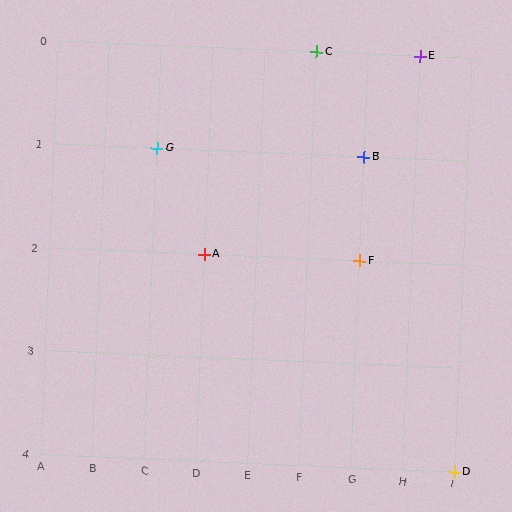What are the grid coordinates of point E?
Point E is at grid coordinates (H, 0).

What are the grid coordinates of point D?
Point D is at grid coordinates (I, 4).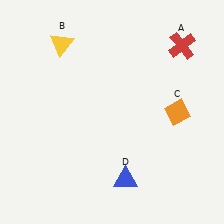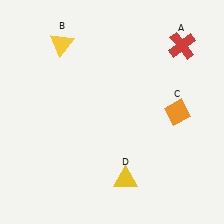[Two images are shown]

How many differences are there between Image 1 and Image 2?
There is 1 difference between the two images.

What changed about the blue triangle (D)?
In Image 1, D is blue. In Image 2, it changed to yellow.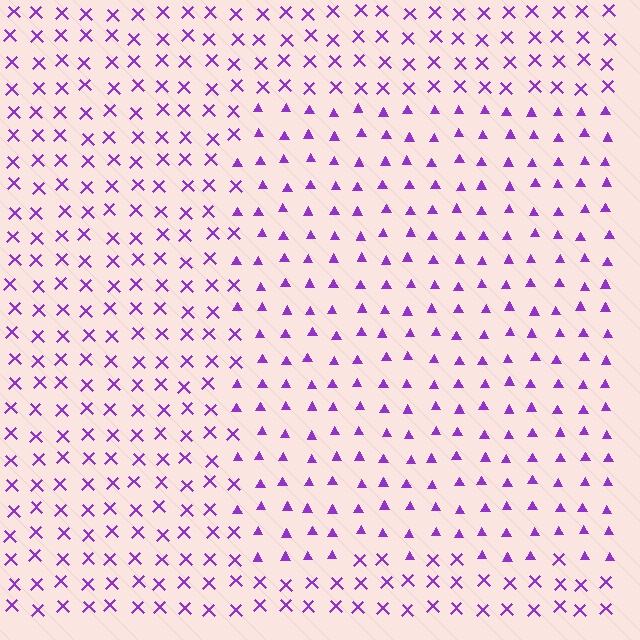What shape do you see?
I see a rectangle.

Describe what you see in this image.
The image is filled with small purple elements arranged in a uniform grid. A rectangle-shaped region contains triangles, while the surrounding area contains X marks. The boundary is defined purely by the change in element shape.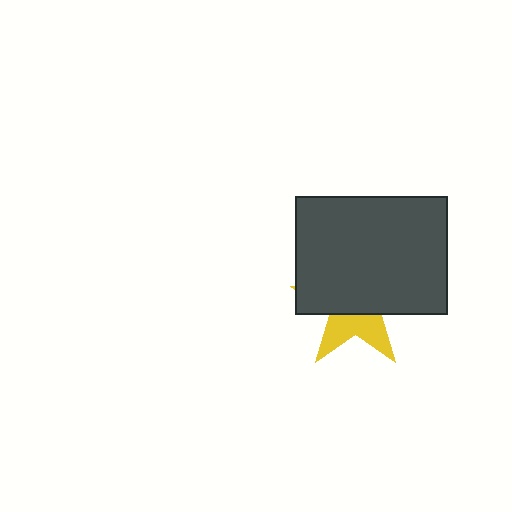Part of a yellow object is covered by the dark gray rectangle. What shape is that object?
It is a star.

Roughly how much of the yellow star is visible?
A small part of it is visible (roughly 37%).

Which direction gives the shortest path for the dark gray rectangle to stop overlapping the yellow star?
Moving up gives the shortest separation.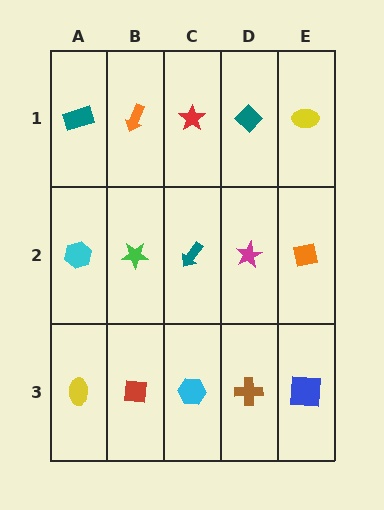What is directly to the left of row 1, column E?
A teal diamond.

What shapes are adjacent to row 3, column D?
A magenta star (row 2, column D), a cyan hexagon (row 3, column C), a blue square (row 3, column E).